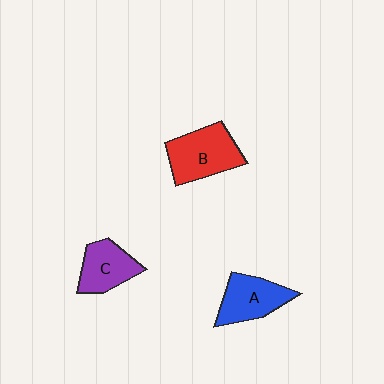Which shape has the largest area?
Shape B (red).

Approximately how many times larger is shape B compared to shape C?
Approximately 1.4 times.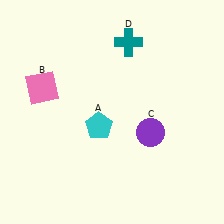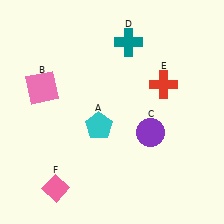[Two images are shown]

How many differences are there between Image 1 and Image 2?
There are 2 differences between the two images.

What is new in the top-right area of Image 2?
A red cross (E) was added in the top-right area of Image 2.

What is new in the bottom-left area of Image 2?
A pink diamond (F) was added in the bottom-left area of Image 2.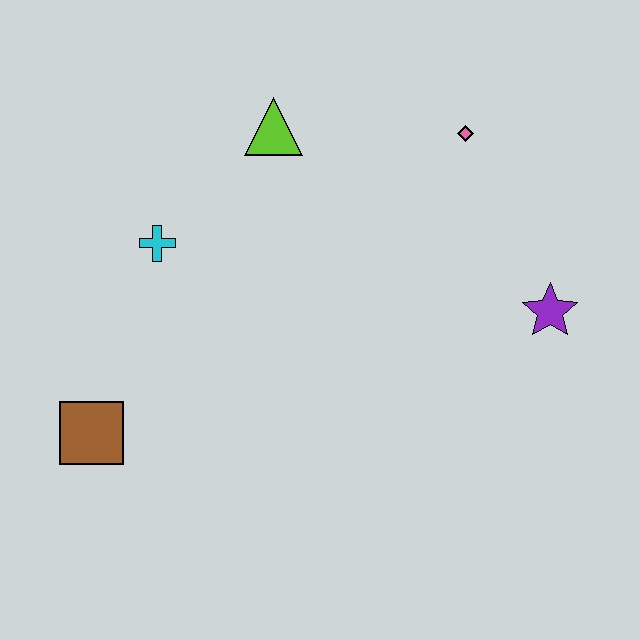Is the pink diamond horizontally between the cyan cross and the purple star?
Yes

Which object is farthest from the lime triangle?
The brown square is farthest from the lime triangle.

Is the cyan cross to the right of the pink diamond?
No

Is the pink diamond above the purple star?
Yes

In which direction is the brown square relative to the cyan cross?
The brown square is below the cyan cross.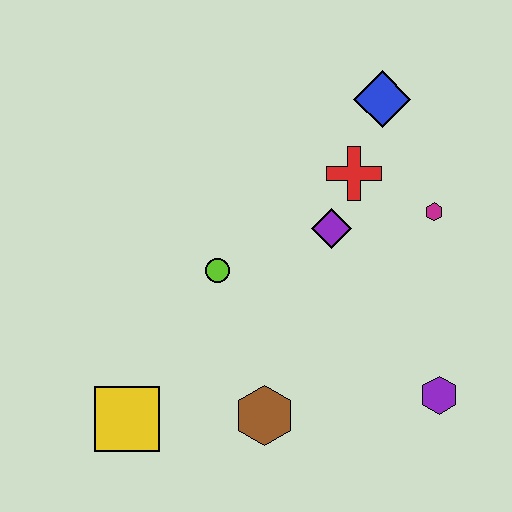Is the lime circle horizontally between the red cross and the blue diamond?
No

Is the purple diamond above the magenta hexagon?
No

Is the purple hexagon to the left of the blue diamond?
No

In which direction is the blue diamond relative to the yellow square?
The blue diamond is above the yellow square.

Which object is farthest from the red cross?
The yellow square is farthest from the red cross.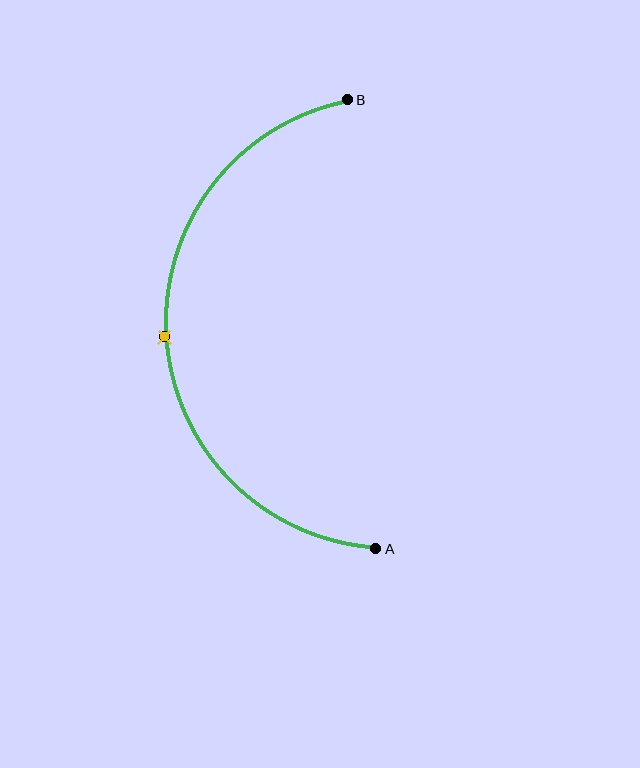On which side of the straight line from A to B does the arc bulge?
The arc bulges to the left of the straight line connecting A and B.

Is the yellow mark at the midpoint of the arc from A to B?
Yes. The yellow mark lies on the arc at equal arc-length from both A and B — it is the arc midpoint.